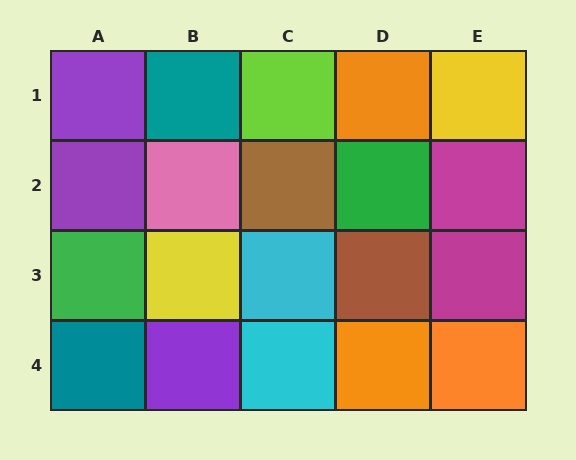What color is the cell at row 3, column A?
Green.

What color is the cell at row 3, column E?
Magenta.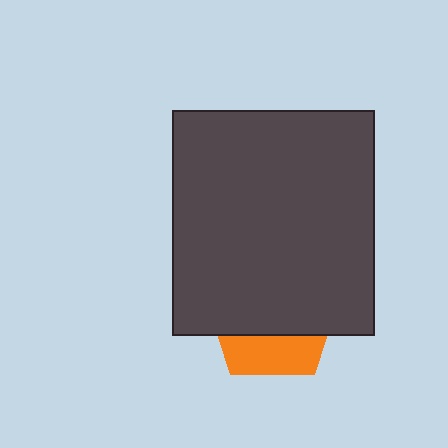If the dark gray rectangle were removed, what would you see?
You would see the complete orange pentagon.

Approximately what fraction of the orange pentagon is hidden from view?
Roughly 69% of the orange pentagon is hidden behind the dark gray rectangle.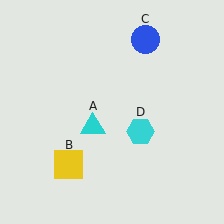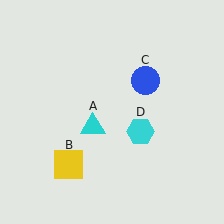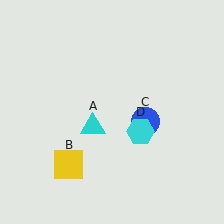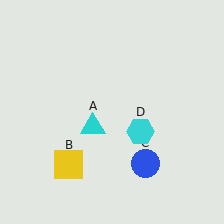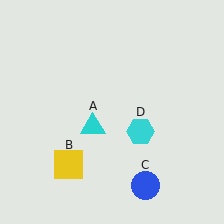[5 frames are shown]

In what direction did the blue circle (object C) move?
The blue circle (object C) moved down.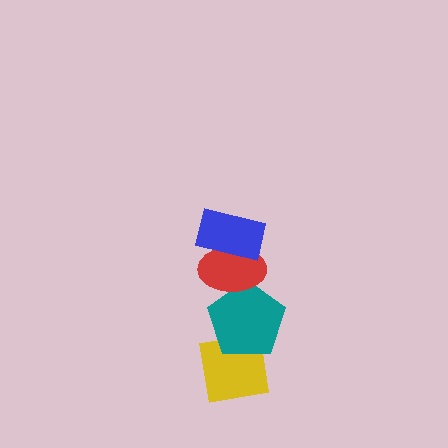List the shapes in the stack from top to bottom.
From top to bottom: the blue rectangle, the red ellipse, the teal pentagon, the yellow square.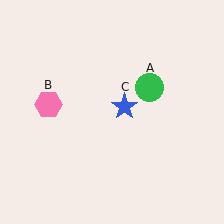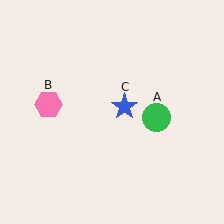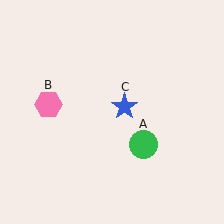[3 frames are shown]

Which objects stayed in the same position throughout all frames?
Pink hexagon (object B) and blue star (object C) remained stationary.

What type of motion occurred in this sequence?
The green circle (object A) rotated clockwise around the center of the scene.